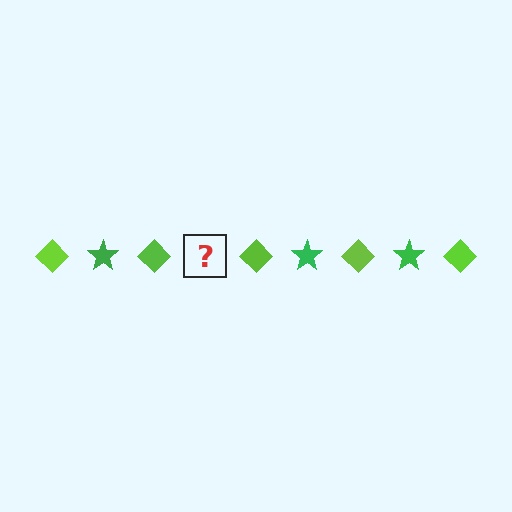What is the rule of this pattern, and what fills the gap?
The rule is that the pattern alternates between lime diamond and green star. The gap should be filled with a green star.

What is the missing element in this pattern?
The missing element is a green star.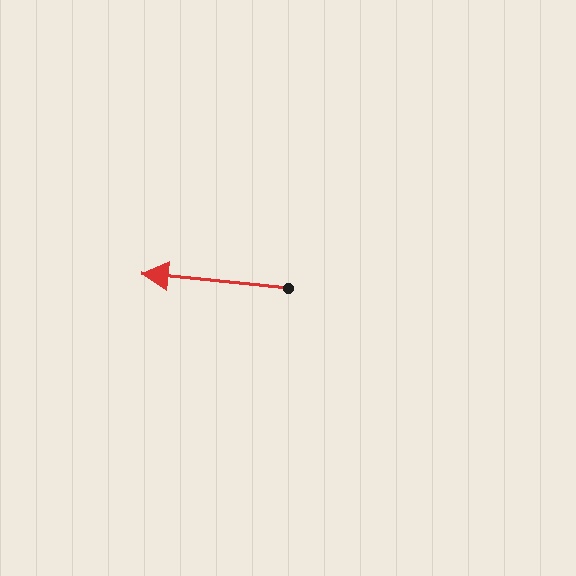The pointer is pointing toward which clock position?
Roughly 9 o'clock.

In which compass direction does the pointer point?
West.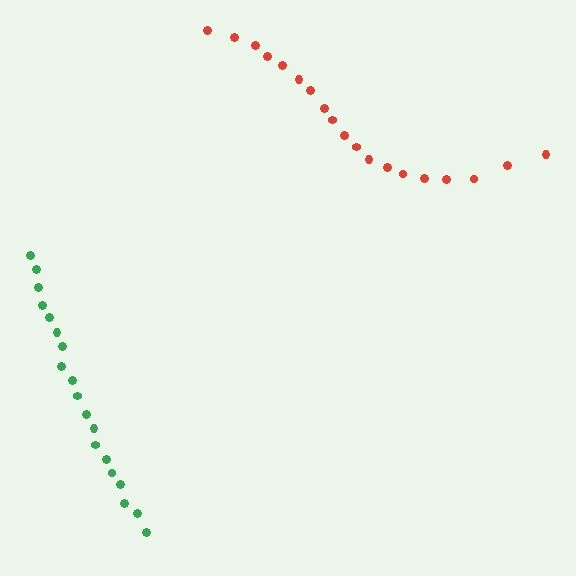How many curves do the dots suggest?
There are 2 distinct paths.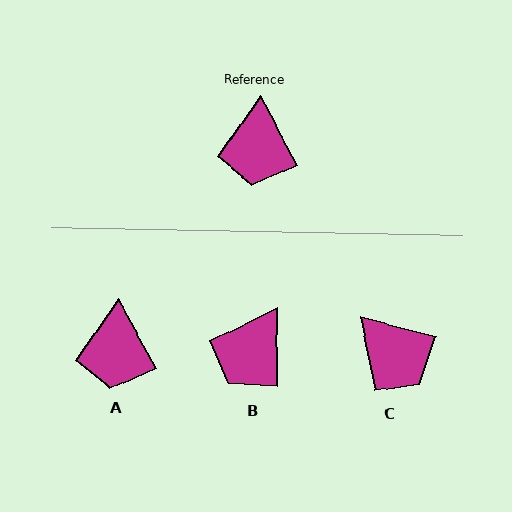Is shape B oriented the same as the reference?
No, it is off by about 29 degrees.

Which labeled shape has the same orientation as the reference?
A.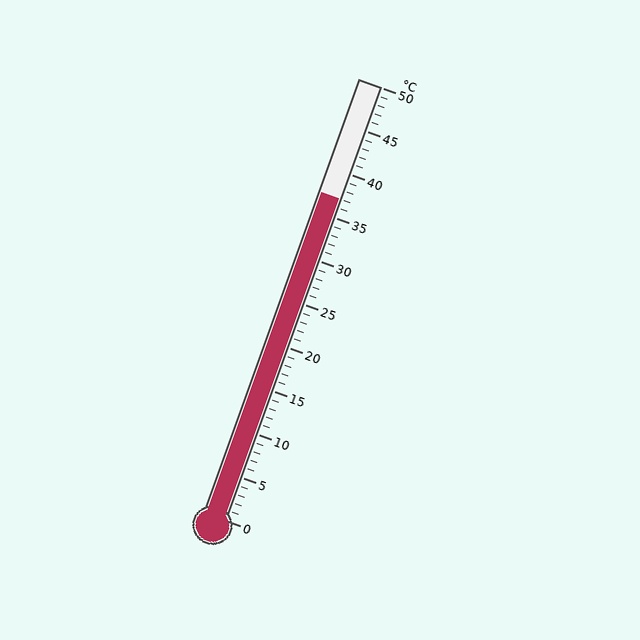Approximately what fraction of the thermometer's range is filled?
The thermometer is filled to approximately 75% of its range.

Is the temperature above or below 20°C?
The temperature is above 20°C.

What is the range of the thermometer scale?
The thermometer scale ranges from 0°C to 50°C.